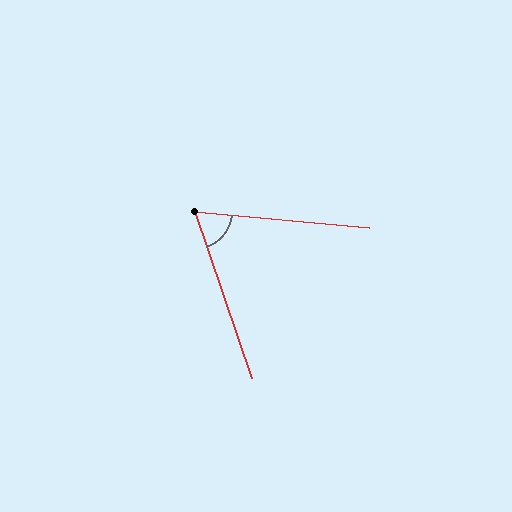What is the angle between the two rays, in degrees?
Approximately 66 degrees.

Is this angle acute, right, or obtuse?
It is acute.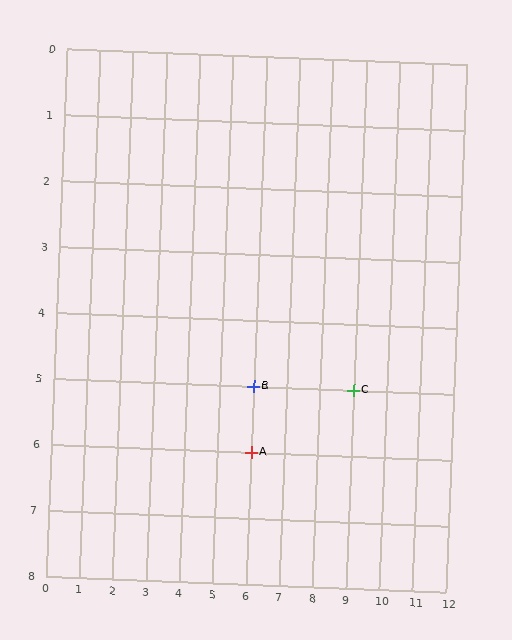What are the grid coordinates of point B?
Point B is at grid coordinates (6, 5).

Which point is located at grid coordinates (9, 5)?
Point C is at (9, 5).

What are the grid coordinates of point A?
Point A is at grid coordinates (6, 6).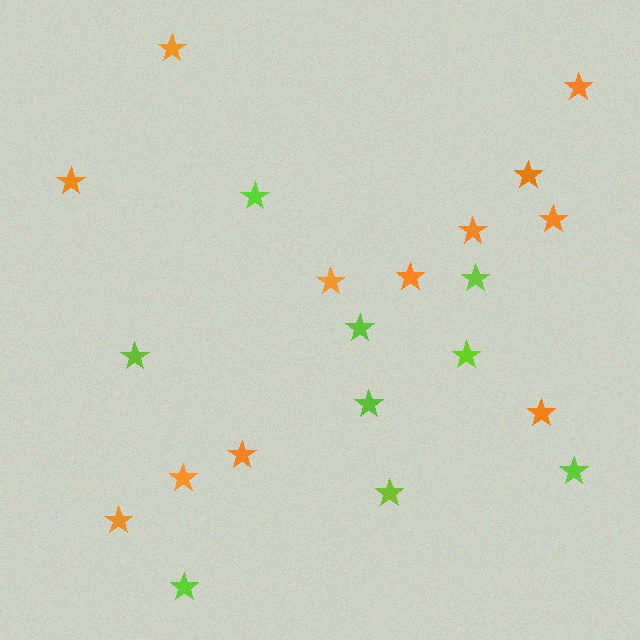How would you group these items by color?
There are 2 groups: one group of orange stars (12) and one group of lime stars (9).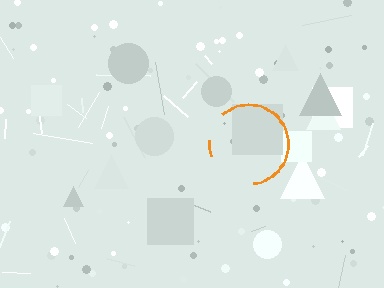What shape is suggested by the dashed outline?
The dashed outline suggests a circle.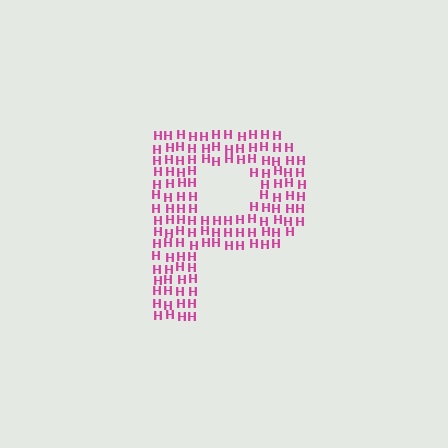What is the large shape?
The large shape is the letter P.